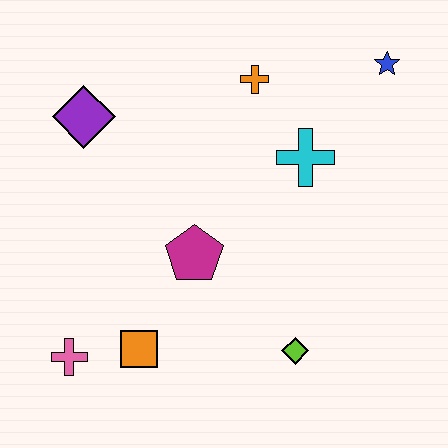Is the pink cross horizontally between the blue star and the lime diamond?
No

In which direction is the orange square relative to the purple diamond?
The orange square is below the purple diamond.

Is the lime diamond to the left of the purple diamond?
No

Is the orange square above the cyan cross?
No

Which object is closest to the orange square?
The pink cross is closest to the orange square.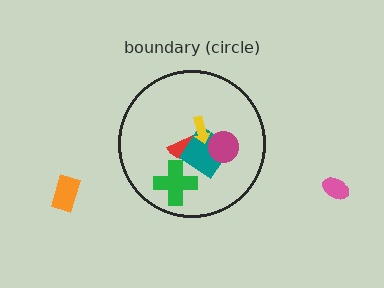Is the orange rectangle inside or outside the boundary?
Outside.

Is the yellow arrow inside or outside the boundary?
Inside.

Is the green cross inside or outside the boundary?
Inside.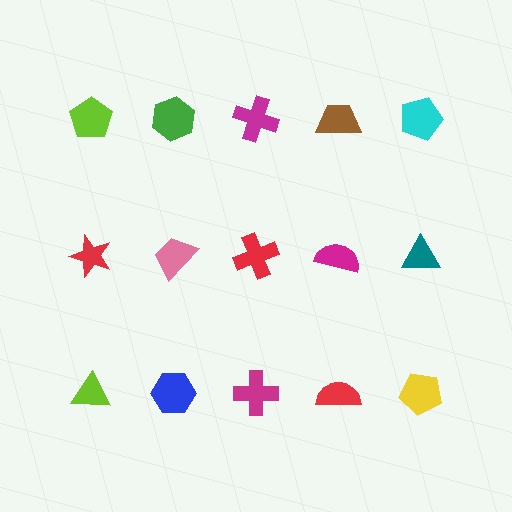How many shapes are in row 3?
5 shapes.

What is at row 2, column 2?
A pink trapezoid.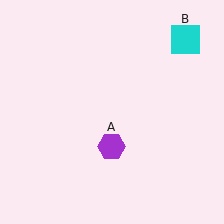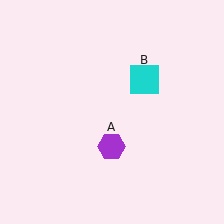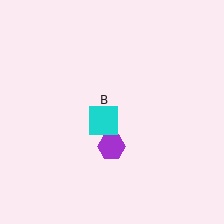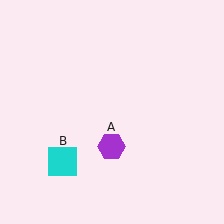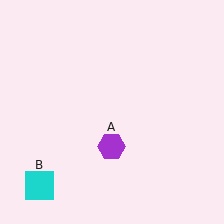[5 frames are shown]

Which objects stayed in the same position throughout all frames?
Purple hexagon (object A) remained stationary.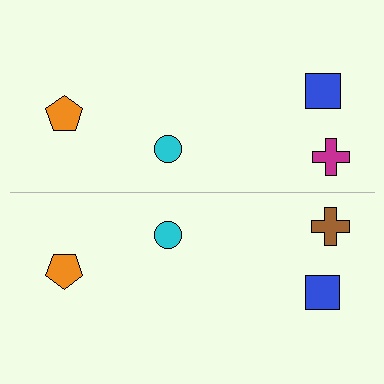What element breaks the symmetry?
The brown cross on the bottom side breaks the symmetry — its mirror counterpart is magenta.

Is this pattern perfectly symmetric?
No, the pattern is not perfectly symmetric. The brown cross on the bottom side breaks the symmetry — its mirror counterpart is magenta.